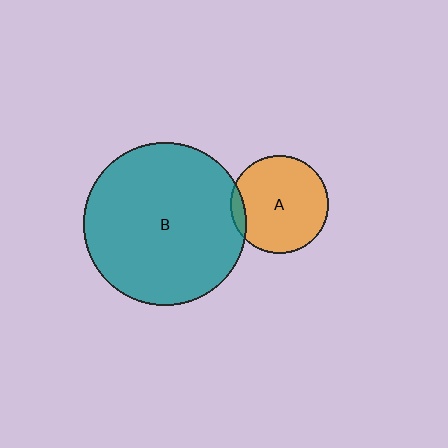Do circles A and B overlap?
Yes.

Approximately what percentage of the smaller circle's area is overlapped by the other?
Approximately 10%.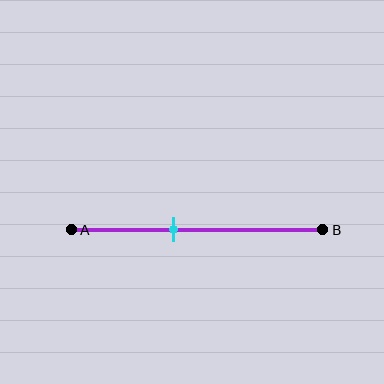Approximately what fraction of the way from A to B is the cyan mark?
The cyan mark is approximately 40% of the way from A to B.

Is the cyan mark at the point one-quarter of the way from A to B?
No, the mark is at about 40% from A, not at the 25% one-quarter point.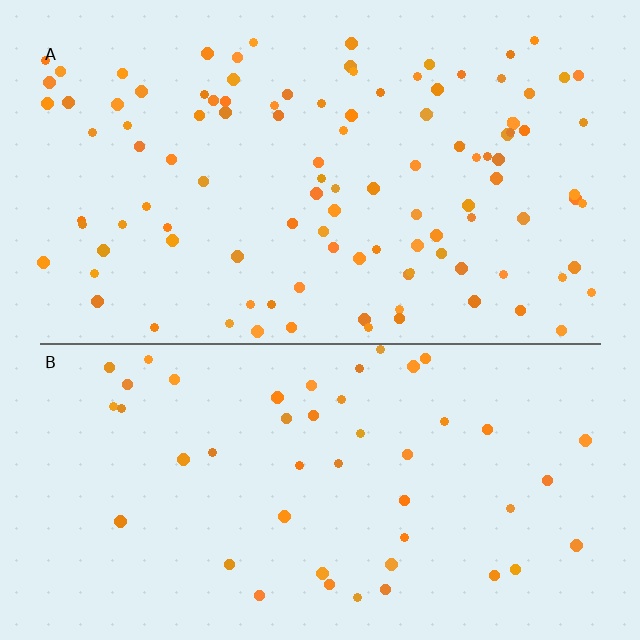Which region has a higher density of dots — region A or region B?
A (the top).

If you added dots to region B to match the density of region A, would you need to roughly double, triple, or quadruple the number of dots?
Approximately double.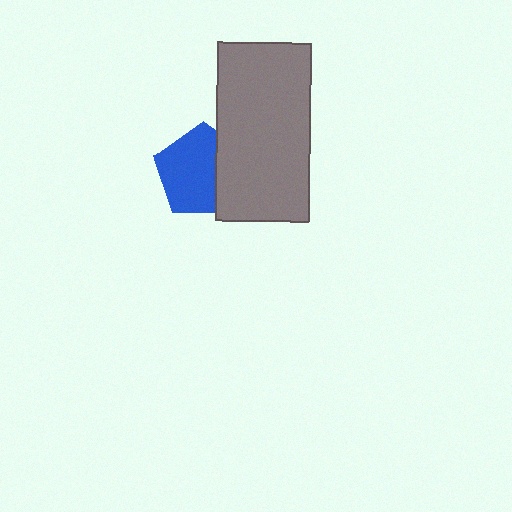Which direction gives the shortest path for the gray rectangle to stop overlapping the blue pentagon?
Moving right gives the shortest separation.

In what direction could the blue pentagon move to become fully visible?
The blue pentagon could move left. That would shift it out from behind the gray rectangle entirely.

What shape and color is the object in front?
The object in front is a gray rectangle.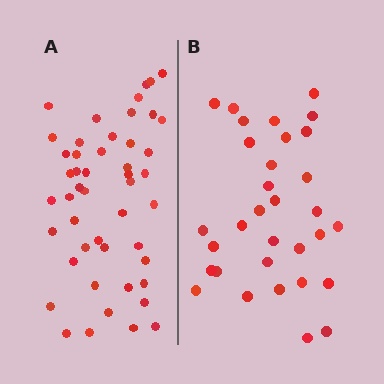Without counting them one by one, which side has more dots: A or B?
Region A (the left region) has more dots.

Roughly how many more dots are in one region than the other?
Region A has approximately 15 more dots than region B.